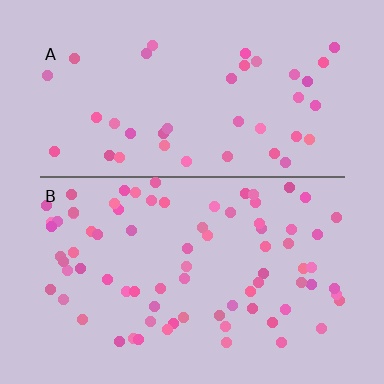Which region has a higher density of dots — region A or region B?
B (the bottom).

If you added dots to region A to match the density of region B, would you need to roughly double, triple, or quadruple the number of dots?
Approximately double.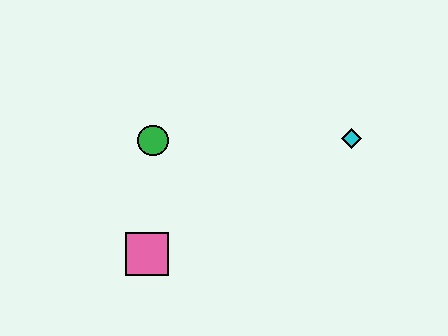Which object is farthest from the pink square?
The cyan diamond is farthest from the pink square.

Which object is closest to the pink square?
The green circle is closest to the pink square.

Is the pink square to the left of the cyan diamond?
Yes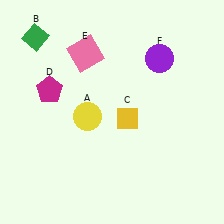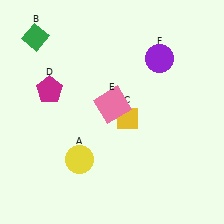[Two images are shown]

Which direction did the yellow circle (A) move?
The yellow circle (A) moved down.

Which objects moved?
The objects that moved are: the yellow circle (A), the pink square (E).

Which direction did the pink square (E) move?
The pink square (E) moved down.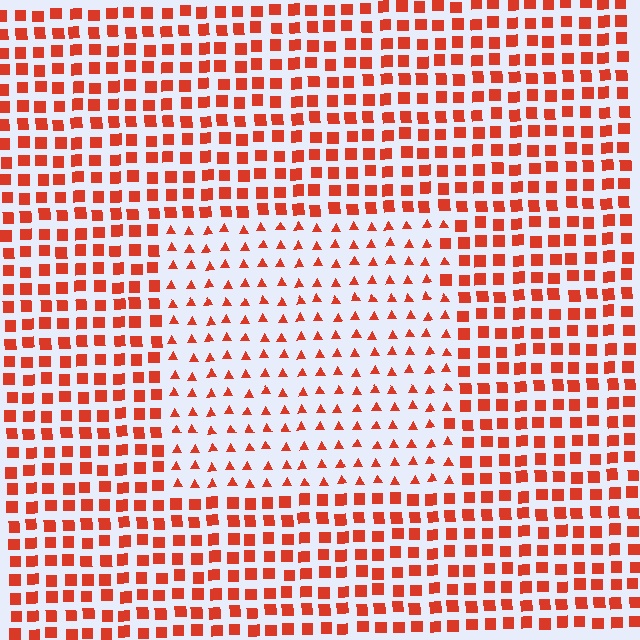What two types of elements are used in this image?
The image uses triangles inside the rectangle region and squares outside it.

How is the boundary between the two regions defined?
The boundary is defined by a change in element shape: triangles inside vs. squares outside. All elements share the same color and spacing.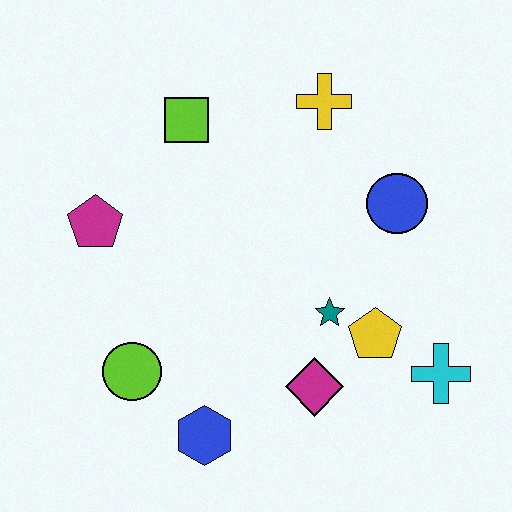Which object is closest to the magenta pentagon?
The lime square is closest to the magenta pentagon.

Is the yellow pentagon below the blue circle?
Yes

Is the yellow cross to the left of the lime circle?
No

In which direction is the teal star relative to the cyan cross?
The teal star is to the left of the cyan cross.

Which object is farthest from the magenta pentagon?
The cyan cross is farthest from the magenta pentagon.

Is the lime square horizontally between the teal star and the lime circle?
Yes